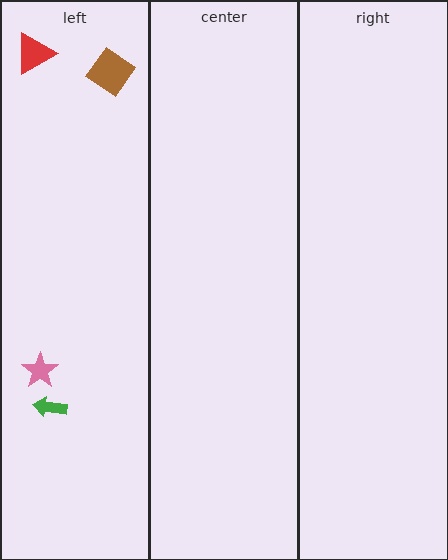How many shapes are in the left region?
4.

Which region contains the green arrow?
The left region.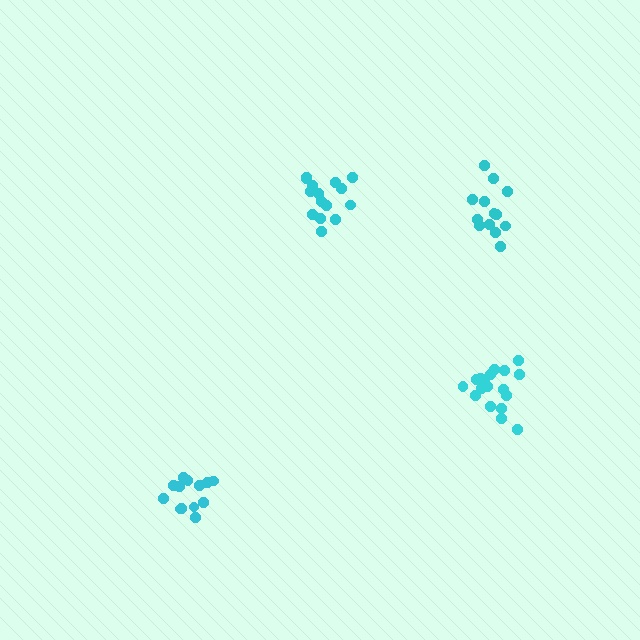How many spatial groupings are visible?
There are 4 spatial groupings.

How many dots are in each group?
Group 1: 13 dots, Group 2: 18 dots, Group 3: 13 dots, Group 4: 15 dots (59 total).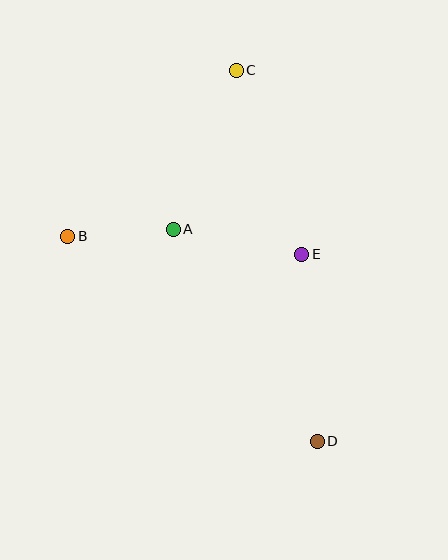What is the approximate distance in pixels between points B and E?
The distance between B and E is approximately 234 pixels.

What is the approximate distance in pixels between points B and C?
The distance between B and C is approximately 236 pixels.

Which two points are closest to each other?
Points A and B are closest to each other.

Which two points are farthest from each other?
Points C and D are farthest from each other.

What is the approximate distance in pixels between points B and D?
The distance between B and D is approximately 323 pixels.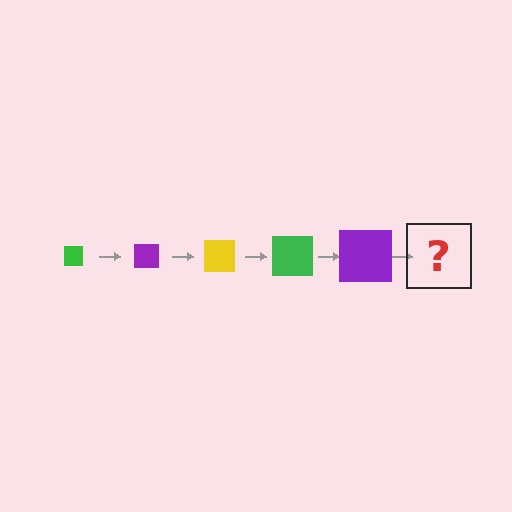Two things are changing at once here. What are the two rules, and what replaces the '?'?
The two rules are that the square grows larger each step and the color cycles through green, purple, and yellow. The '?' should be a yellow square, larger than the previous one.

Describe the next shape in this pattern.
It should be a yellow square, larger than the previous one.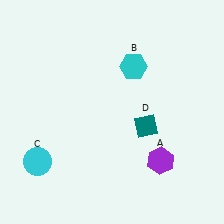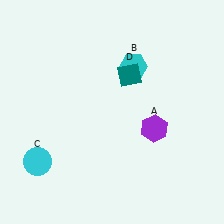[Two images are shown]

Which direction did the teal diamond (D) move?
The teal diamond (D) moved up.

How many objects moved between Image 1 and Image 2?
2 objects moved between the two images.